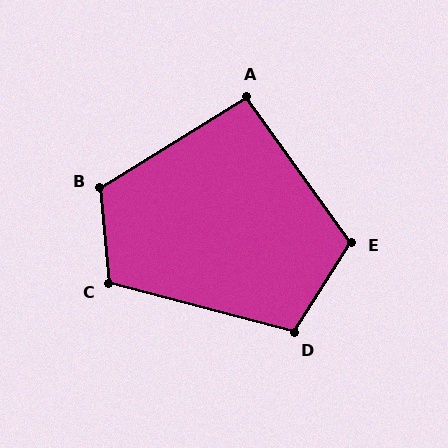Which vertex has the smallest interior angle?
A, at approximately 94 degrees.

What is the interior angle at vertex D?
Approximately 108 degrees (obtuse).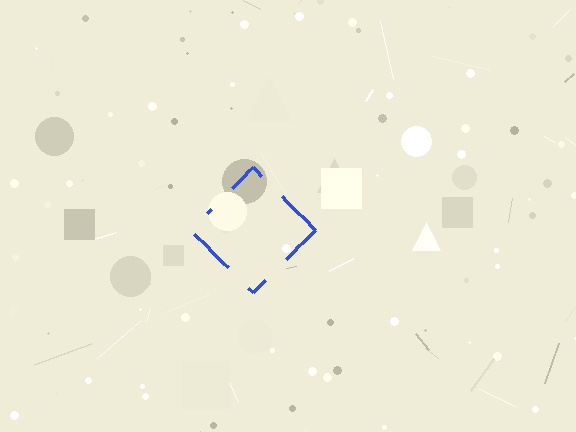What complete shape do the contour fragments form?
The contour fragments form a diamond.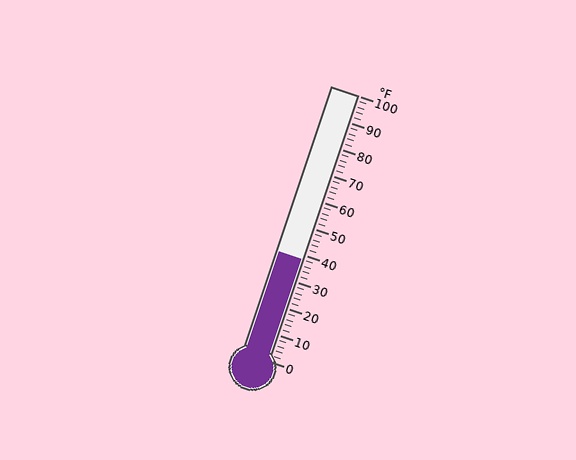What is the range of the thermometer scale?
The thermometer scale ranges from 0°F to 100°F.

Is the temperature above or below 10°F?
The temperature is above 10°F.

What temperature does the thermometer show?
The thermometer shows approximately 38°F.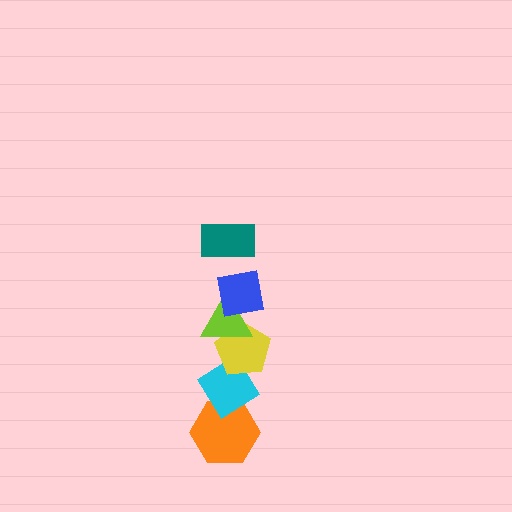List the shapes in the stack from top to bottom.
From top to bottom: the teal rectangle, the blue square, the lime triangle, the yellow pentagon, the cyan diamond, the orange hexagon.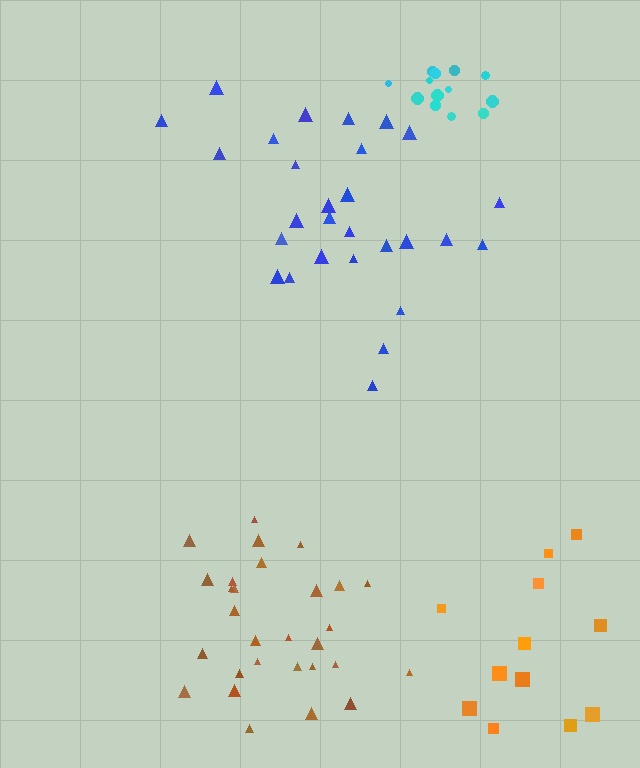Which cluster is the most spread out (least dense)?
Orange.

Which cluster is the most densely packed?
Cyan.